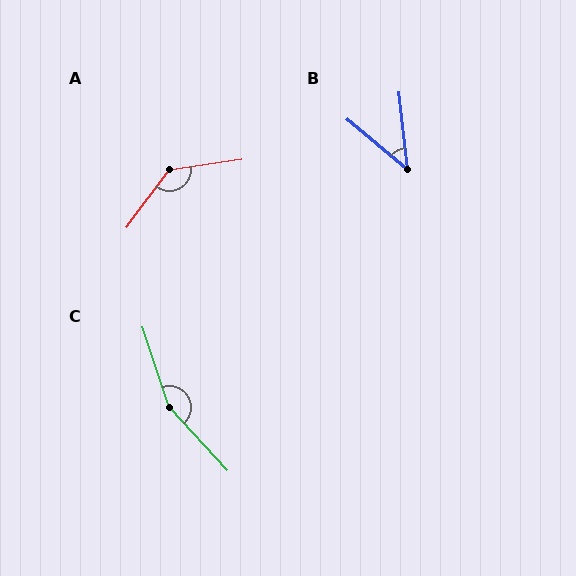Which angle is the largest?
C, at approximately 156 degrees.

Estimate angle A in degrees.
Approximately 134 degrees.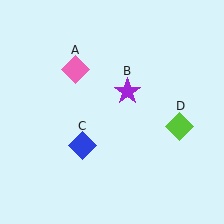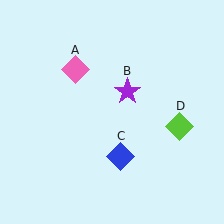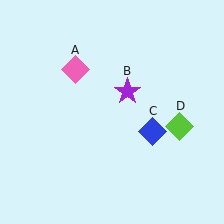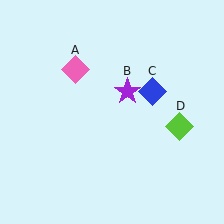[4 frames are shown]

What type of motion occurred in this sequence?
The blue diamond (object C) rotated counterclockwise around the center of the scene.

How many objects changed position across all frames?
1 object changed position: blue diamond (object C).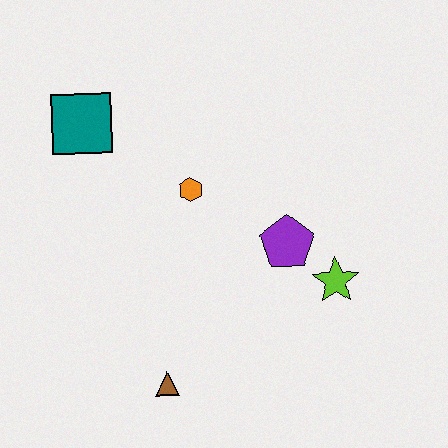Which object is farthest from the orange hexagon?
The brown triangle is farthest from the orange hexagon.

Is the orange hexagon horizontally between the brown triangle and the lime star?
Yes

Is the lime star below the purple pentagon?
Yes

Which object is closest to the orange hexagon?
The purple pentagon is closest to the orange hexagon.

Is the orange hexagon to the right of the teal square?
Yes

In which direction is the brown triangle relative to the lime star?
The brown triangle is to the left of the lime star.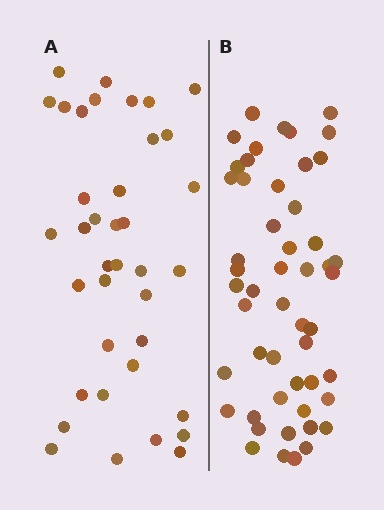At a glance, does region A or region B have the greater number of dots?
Region B (the right region) has more dots.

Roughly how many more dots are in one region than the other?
Region B has approximately 15 more dots than region A.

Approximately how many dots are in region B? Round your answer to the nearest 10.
About 50 dots. (The exact count is 51, which rounds to 50.)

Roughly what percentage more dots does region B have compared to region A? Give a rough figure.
About 35% more.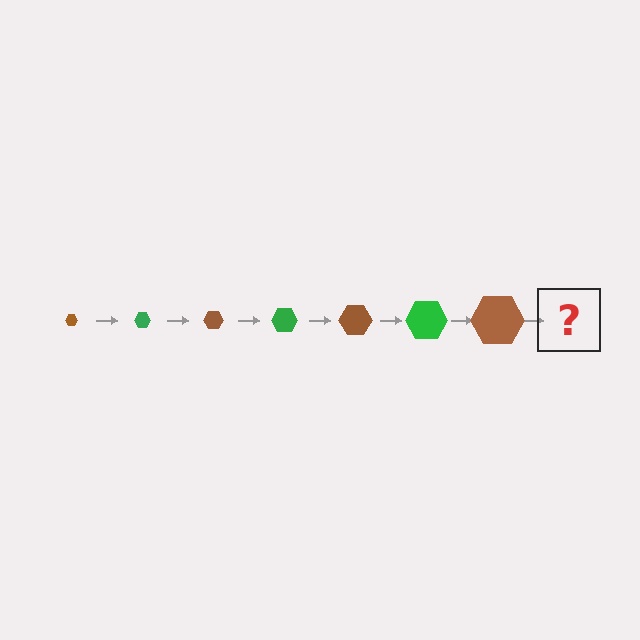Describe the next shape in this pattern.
It should be a green hexagon, larger than the previous one.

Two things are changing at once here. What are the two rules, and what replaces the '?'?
The two rules are that the hexagon grows larger each step and the color cycles through brown and green. The '?' should be a green hexagon, larger than the previous one.